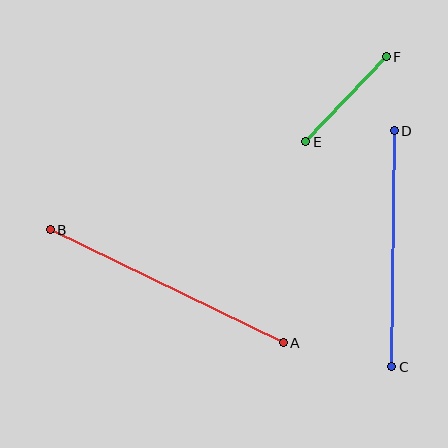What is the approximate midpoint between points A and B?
The midpoint is at approximately (167, 286) pixels.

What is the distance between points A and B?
The distance is approximately 259 pixels.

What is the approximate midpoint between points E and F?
The midpoint is at approximately (346, 99) pixels.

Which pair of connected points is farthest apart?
Points A and B are farthest apart.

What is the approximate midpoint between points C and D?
The midpoint is at approximately (393, 249) pixels.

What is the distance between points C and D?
The distance is approximately 236 pixels.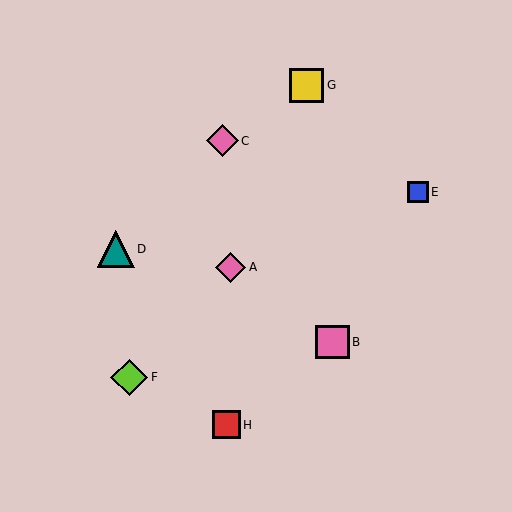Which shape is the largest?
The lime diamond (labeled F) is the largest.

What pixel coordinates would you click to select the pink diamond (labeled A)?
Click at (231, 267) to select the pink diamond A.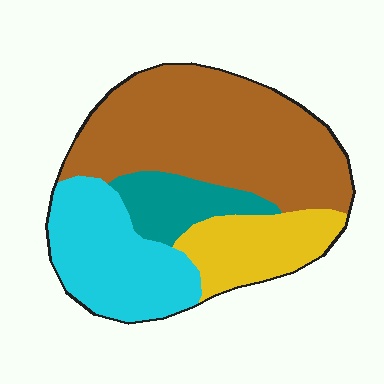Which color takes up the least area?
Teal, at roughly 10%.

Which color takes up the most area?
Brown, at roughly 45%.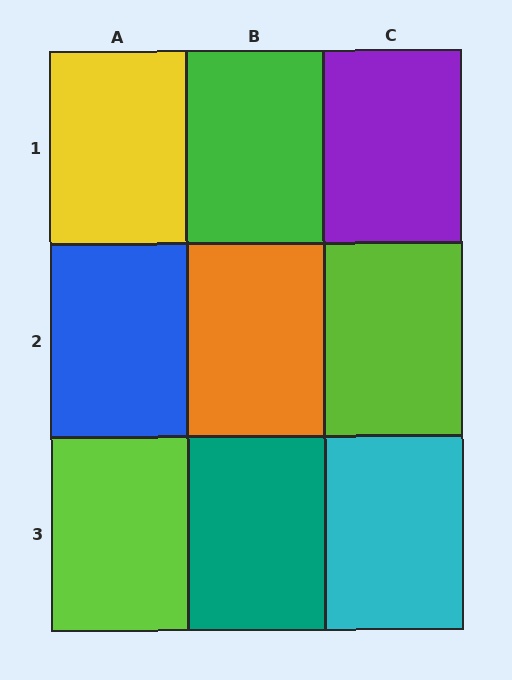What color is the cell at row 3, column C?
Cyan.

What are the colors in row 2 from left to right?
Blue, orange, lime.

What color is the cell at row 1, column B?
Green.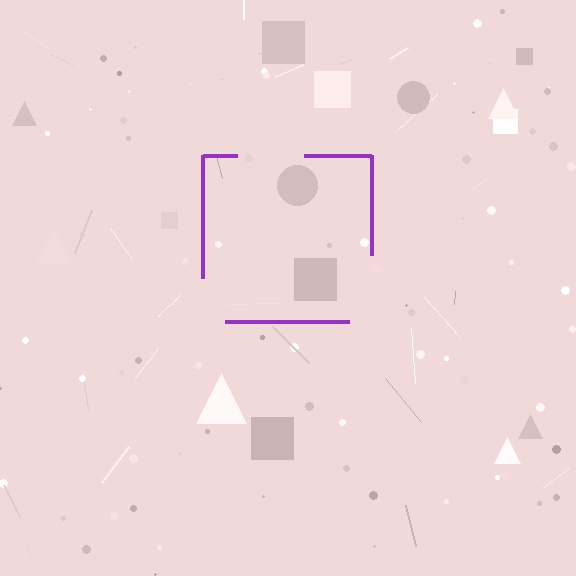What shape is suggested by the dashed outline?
The dashed outline suggests a square.